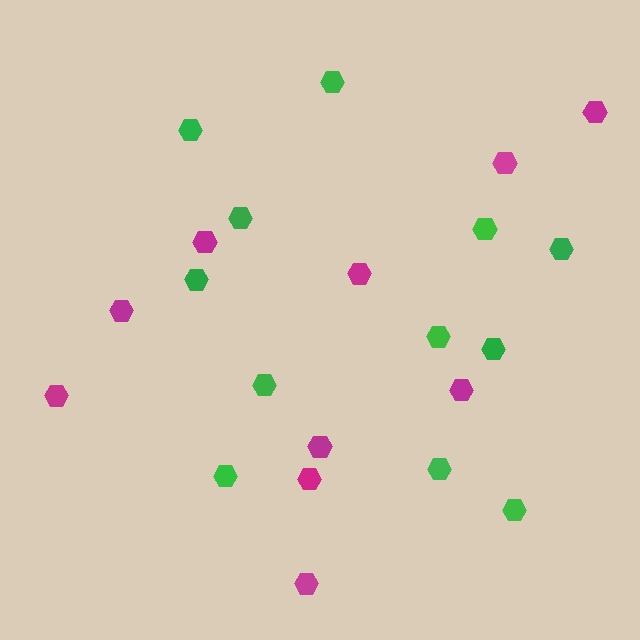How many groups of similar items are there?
There are 2 groups: one group of magenta hexagons (10) and one group of green hexagons (12).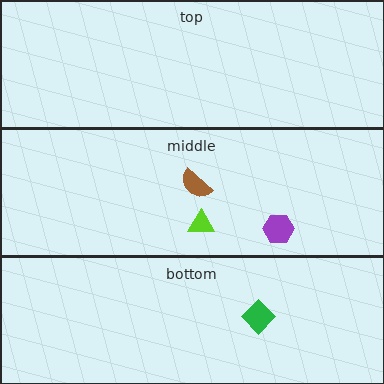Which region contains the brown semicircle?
The middle region.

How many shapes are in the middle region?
3.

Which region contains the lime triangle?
The middle region.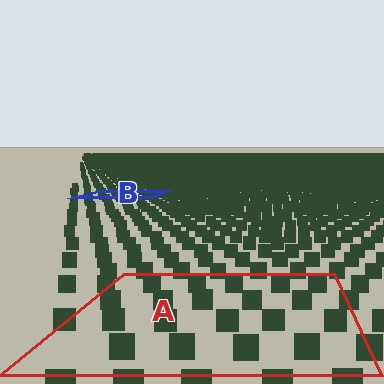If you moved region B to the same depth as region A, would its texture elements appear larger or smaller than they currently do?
They would appear larger. At a closer depth, the same texture elements are projected at a bigger on-screen size.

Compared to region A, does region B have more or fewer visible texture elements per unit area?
Region B has more texture elements per unit area — they are packed more densely because it is farther away.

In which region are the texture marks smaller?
The texture marks are smaller in region B, because it is farther away.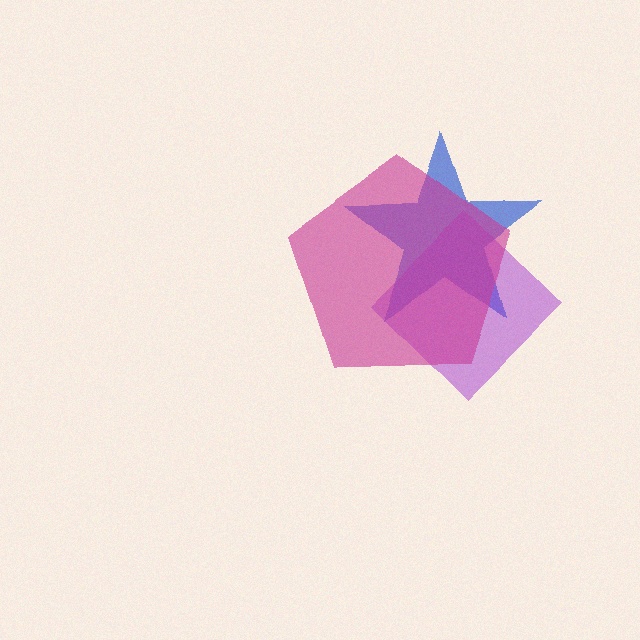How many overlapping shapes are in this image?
There are 3 overlapping shapes in the image.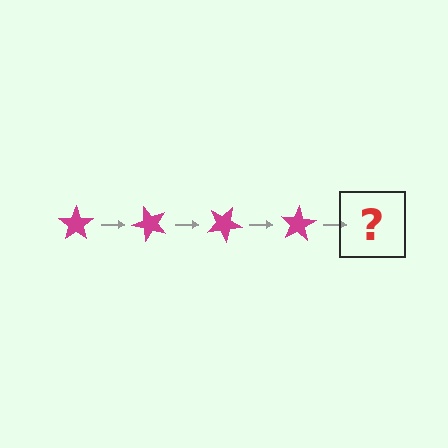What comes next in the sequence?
The next element should be a magenta star rotated 200 degrees.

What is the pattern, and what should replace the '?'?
The pattern is that the star rotates 50 degrees each step. The '?' should be a magenta star rotated 200 degrees.